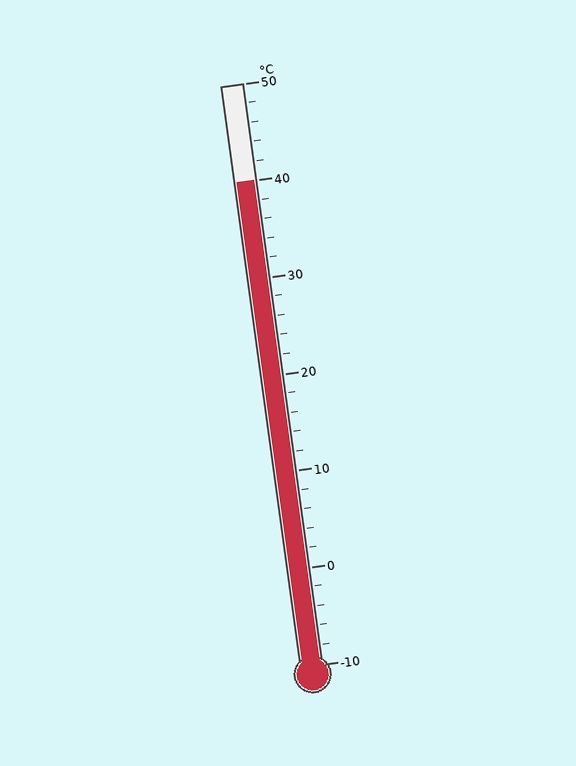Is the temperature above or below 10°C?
The temperature is above 10°C.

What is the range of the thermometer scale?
The thermometer scale ranges from -10°C to 50°C.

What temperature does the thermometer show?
The thermometer shows approximately 40°C.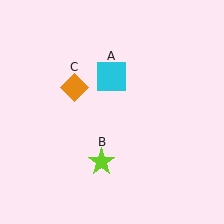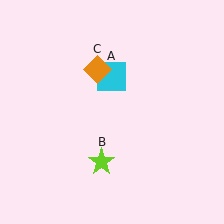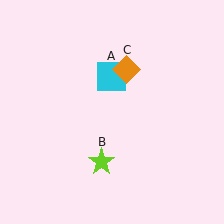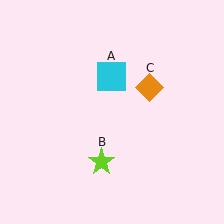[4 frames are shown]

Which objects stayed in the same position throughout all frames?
Cyan square (object A) and lime star (object B) remained stationary.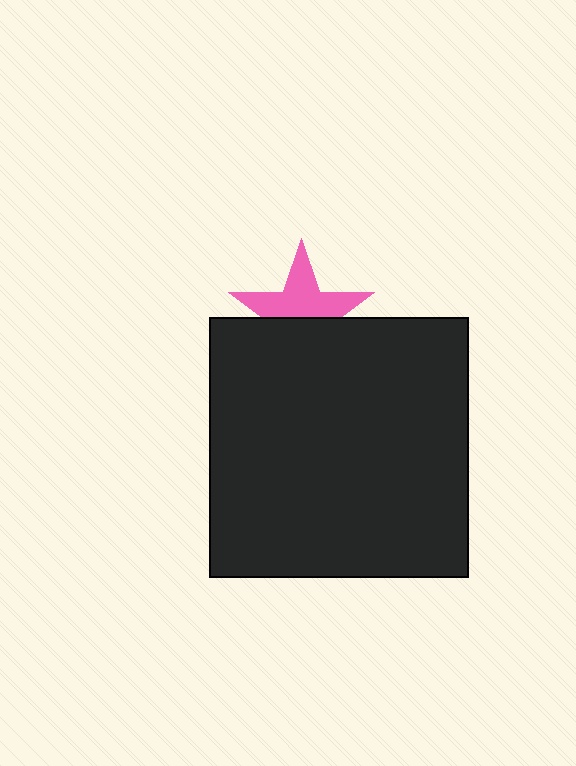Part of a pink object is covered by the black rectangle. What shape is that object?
It is a star.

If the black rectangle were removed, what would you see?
You would see the complete pink star.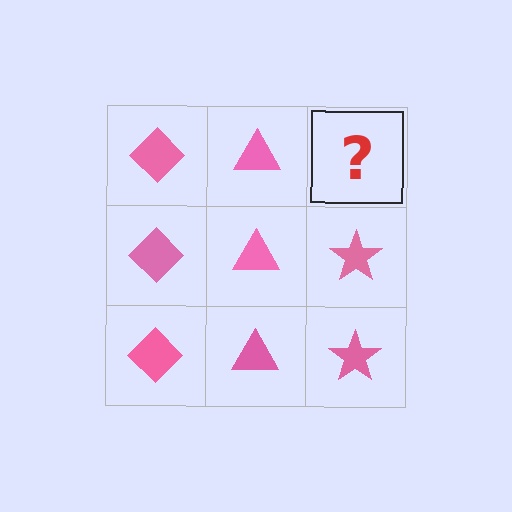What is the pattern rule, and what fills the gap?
The rule is that each column has a consistent shape. The gap should be filled with a pink star.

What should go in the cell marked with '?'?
The missing cell should contain a pink star.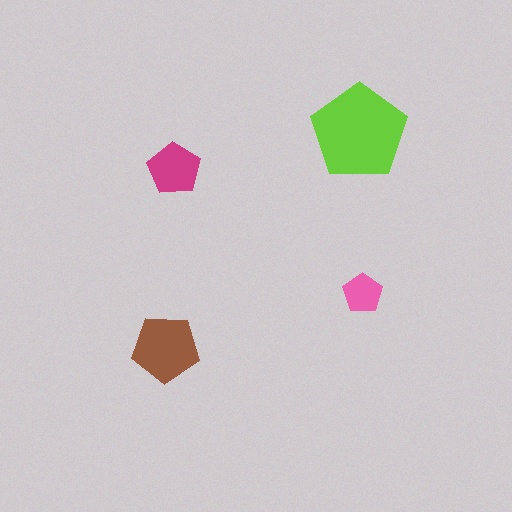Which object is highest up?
The lime pentagon is topmost.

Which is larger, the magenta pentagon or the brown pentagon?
The brown one.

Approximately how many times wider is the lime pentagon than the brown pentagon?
About 1.5 times wider.